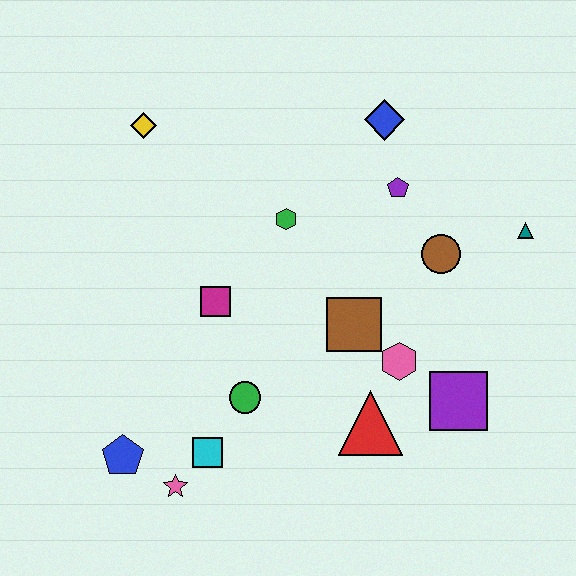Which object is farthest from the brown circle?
The blue pentagon is farthest from the brown circle.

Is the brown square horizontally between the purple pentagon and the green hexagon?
Yes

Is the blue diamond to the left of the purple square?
Yes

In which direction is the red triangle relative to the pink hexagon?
The red triangle is below the pink hexagon.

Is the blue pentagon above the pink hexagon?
No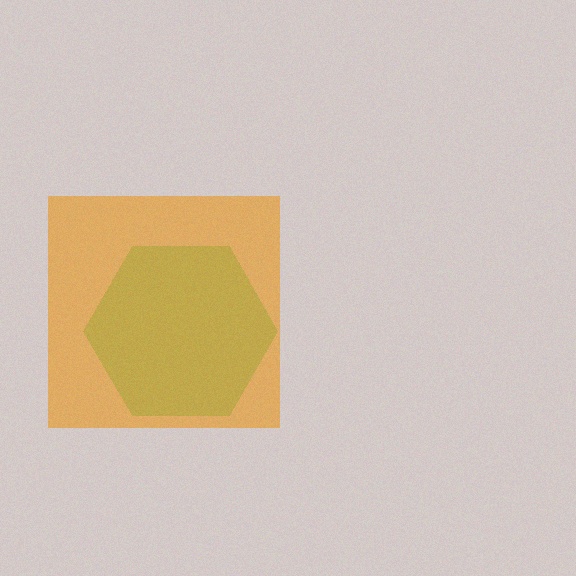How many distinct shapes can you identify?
There are 2 distinct shapes: a green hexagon, an orange square.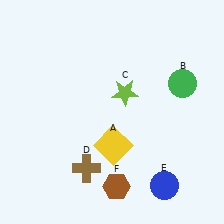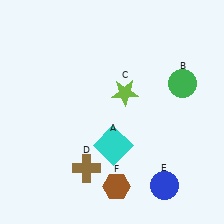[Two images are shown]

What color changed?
The square (A) changed from yellow in Image 1 to cyan in Image 2.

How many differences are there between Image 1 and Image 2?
There is 1 difference between the two images.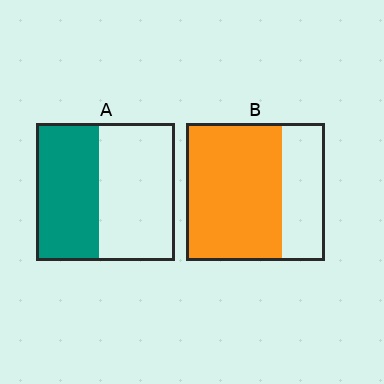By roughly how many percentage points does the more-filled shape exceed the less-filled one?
By roughly 25 percentage points (B over A).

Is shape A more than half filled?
No.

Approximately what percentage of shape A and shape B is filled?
A is approximately 45% and B is approximately 70%.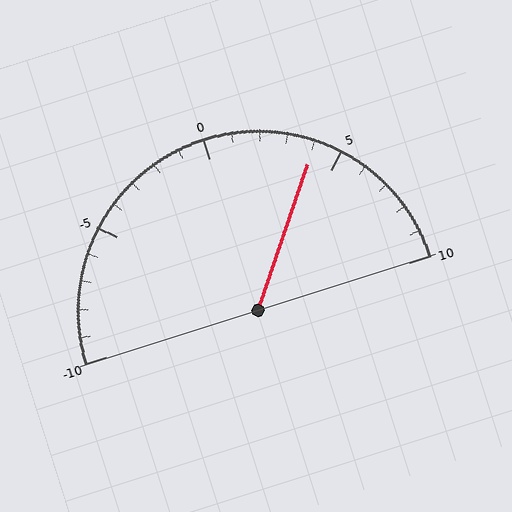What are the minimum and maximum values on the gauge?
The gauge ranges from -10 to 10.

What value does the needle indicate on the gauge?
The needle indicates approximately 4.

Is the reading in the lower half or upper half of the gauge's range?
The reading is in the upper half of the range (-10 to 10).